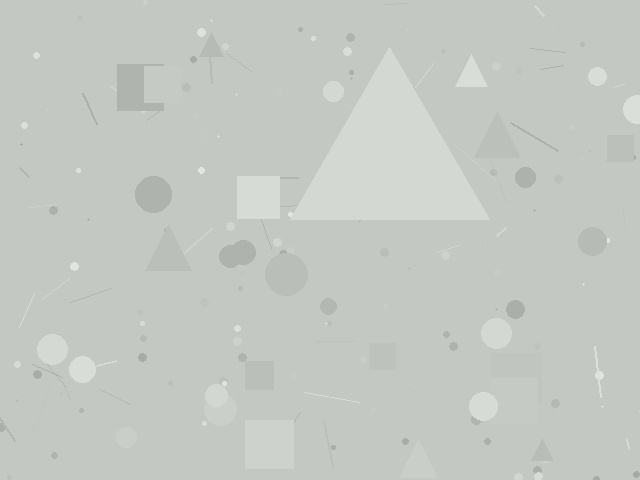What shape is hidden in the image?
A triangle is hidden in the image.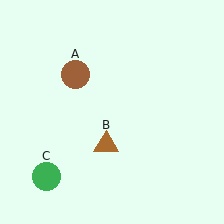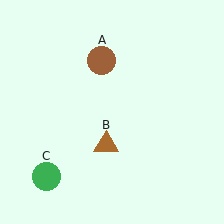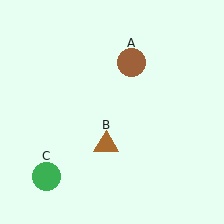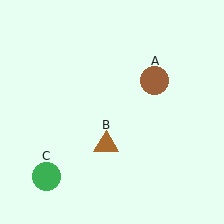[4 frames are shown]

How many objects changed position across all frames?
1 object changed position: brown circle (object A).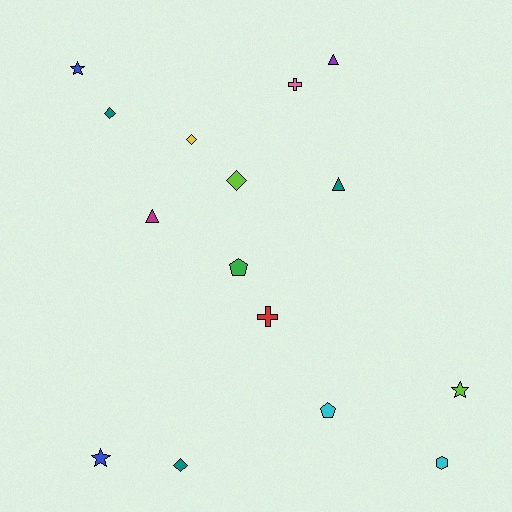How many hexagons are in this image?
There is 1 hexagon.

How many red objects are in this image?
There is 1 red object.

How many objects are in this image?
There are 15 objects.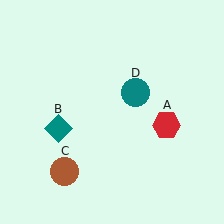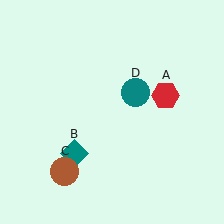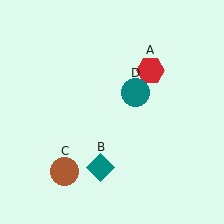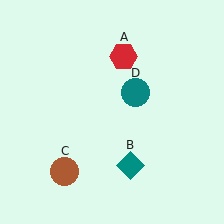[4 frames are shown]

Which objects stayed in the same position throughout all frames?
Brown circle (object C) and teal circle (object D) remained stationary.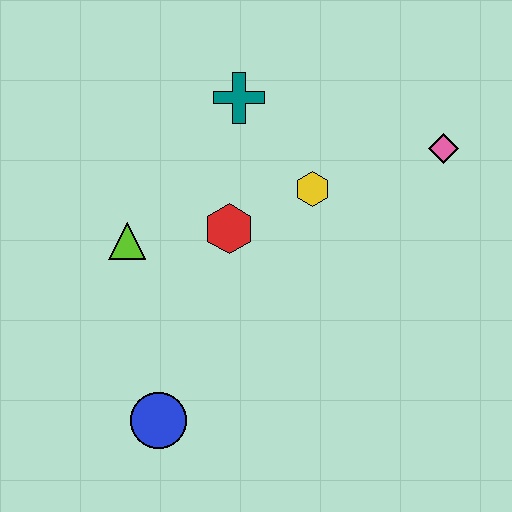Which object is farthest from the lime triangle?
The pink diamond is farthest from the lime triangle.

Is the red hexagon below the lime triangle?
No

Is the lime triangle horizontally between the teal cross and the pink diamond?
No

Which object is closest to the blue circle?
The lime triangle is closest to the blue circle.